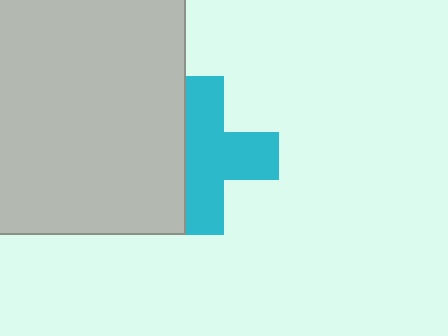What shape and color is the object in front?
The object in front is a light gray rectangle.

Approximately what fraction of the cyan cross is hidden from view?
Roughly 33% of the cyan cross is hidden behind the light gray rectangle.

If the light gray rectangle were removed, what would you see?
You would see the complete cyan cross.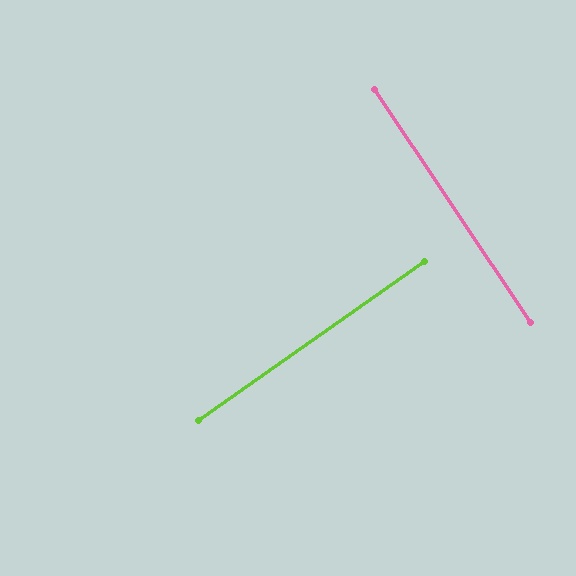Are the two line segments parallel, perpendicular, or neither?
Perpendicular — they meet at approximately 89°.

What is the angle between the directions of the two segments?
Approximately 89 degrees.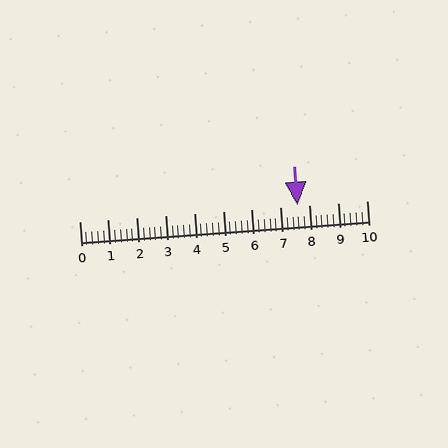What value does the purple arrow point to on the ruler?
The purple arrow points to approximately 7.6.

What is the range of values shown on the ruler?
The ruler shows values from 0 to 10.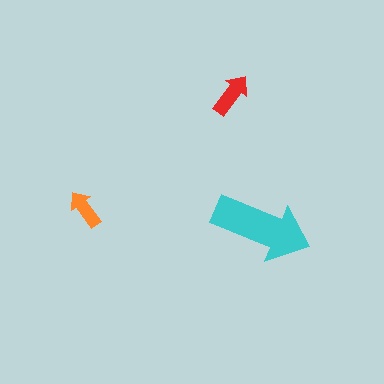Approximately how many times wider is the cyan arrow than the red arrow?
About 2 times wider.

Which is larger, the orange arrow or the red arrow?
The red one.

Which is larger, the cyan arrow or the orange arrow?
The cyan one.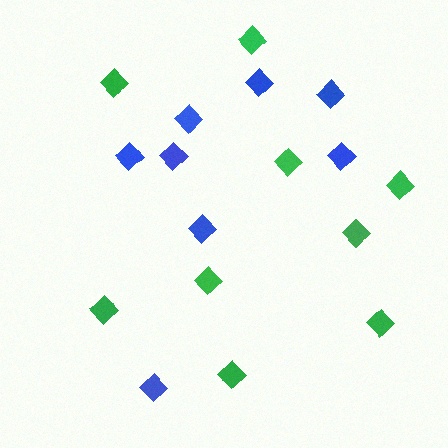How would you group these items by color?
There are 2 groups: one group of blue diamonds (8) and one group of green diamonds (9).